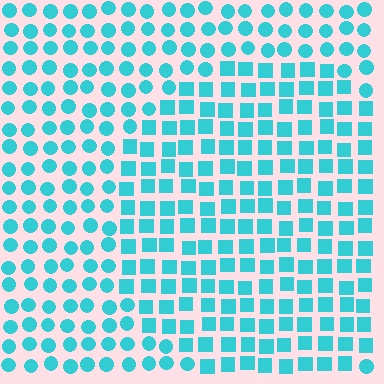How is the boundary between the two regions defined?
The boundary is defined by a change in element shape: squares inside vs. circles outside. All elements share the same color and spacing.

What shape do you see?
I see a circle.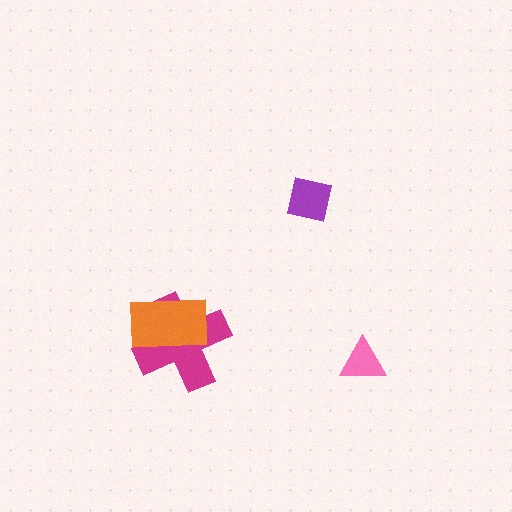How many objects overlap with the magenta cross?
1 object overlaps with the magenta cross.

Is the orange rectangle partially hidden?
No, no other shape covers it.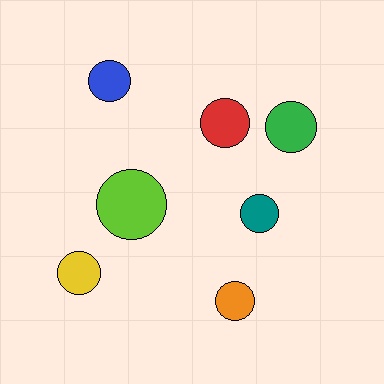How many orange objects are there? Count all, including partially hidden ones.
There is 1 orange object.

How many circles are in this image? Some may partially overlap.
There are 7 circles.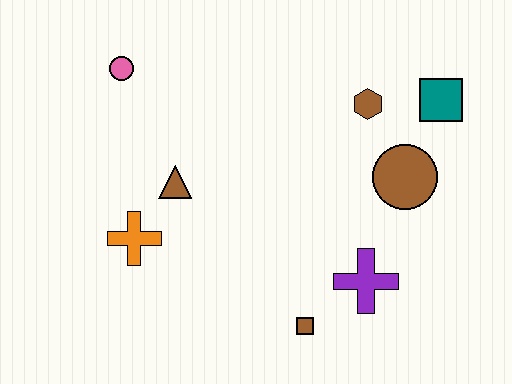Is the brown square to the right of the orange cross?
Yes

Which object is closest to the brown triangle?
The orange cross is closest to the brown triangle.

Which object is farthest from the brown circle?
The pink circle is farthest from the brown circle.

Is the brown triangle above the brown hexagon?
No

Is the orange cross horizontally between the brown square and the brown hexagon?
No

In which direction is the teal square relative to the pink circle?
The teal square is to the right of the pink circle.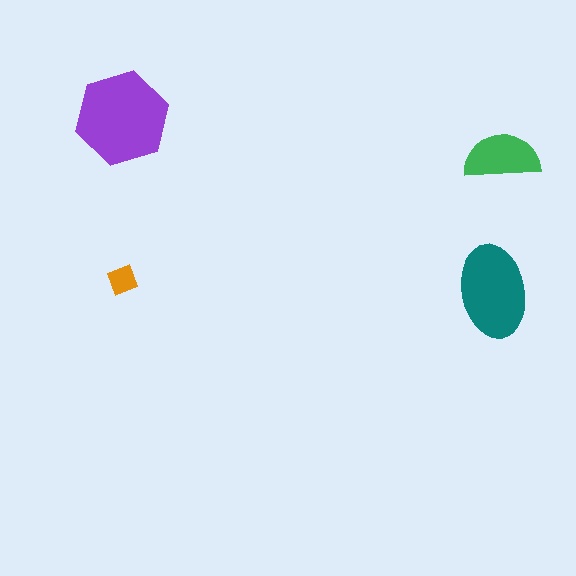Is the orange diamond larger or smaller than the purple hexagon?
Smaller.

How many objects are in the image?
There are 4 objects in the image.